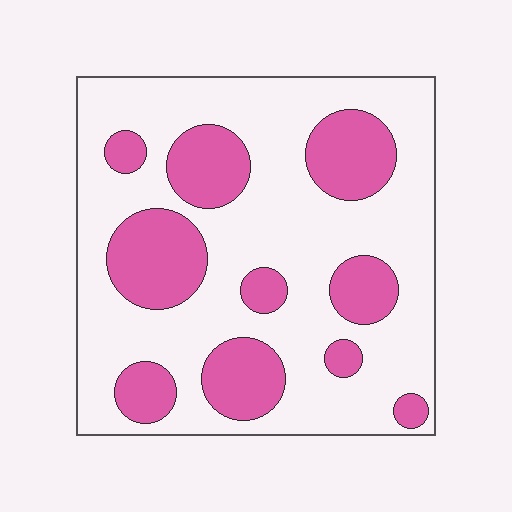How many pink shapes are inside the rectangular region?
10.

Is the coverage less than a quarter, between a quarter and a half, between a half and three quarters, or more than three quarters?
Between a quarter and a half.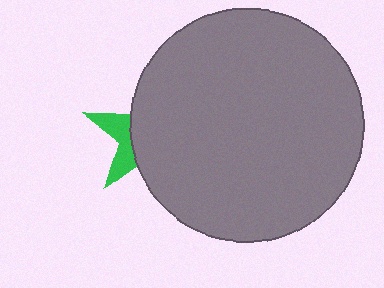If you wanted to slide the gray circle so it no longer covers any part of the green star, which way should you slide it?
Slide it right — that is the most direct way to separate the two shapes.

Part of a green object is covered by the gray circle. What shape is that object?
It is a star.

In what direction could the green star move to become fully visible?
The green star could move left. That would shift it out from behind the gray circle entirely.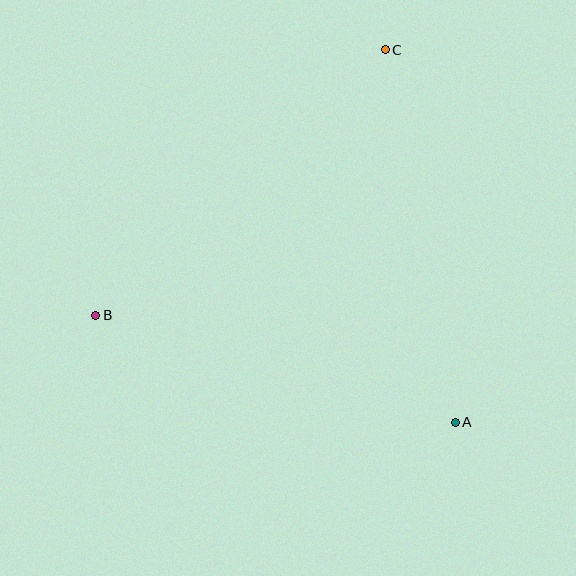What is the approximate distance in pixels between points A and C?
The distance between A and C is approximately 380 pixels.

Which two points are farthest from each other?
Points B and C are farthest from each other.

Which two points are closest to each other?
Points A and B are closest to each other.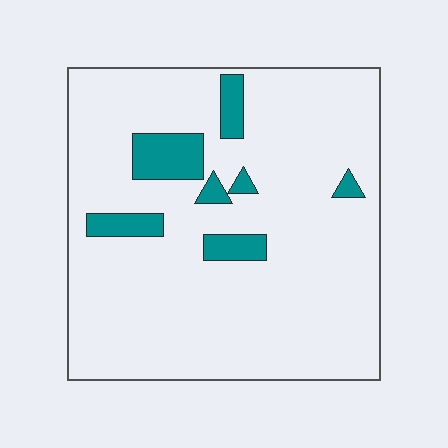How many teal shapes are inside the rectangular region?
7.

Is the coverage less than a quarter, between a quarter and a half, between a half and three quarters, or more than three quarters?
Less than a quarter.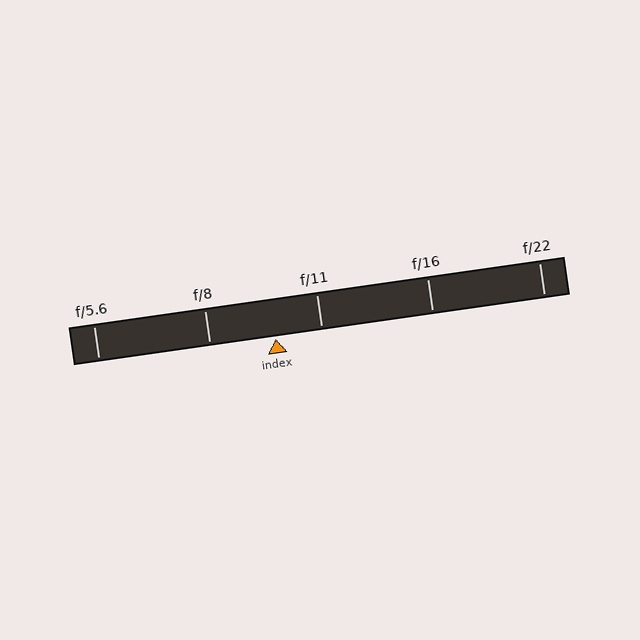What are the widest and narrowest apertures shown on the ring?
The widest aperture shown is f/5.6 and the narrowest is f/22.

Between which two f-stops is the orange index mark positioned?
The index mark is between f/8 and f/11.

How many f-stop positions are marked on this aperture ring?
There are 5 f-stop positions marked.